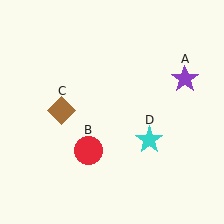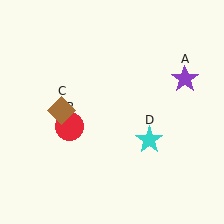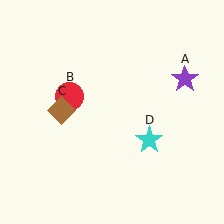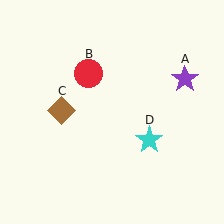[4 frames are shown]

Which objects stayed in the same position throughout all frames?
Purple star (object A) and brown diamond (object C) and cyan star (object D) remained stationary.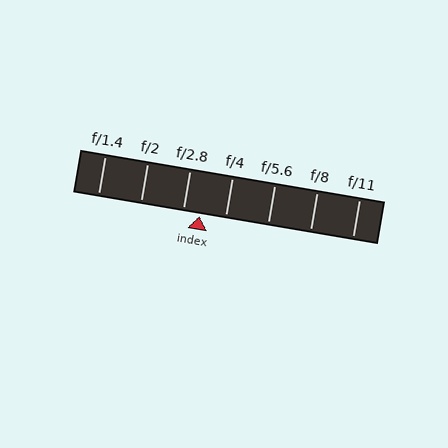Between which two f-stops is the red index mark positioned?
The index mark is between f/2.8 and f/4.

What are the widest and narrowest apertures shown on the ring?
The widest aperture shown is f/1.4 and the narrowest is f/11.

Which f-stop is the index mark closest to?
The index mark is closest to f/2.8.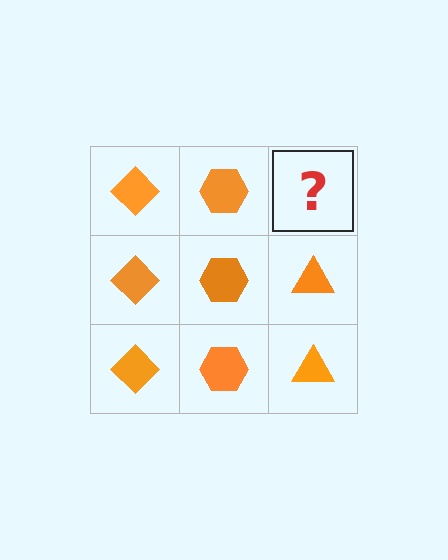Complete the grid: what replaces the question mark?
The question mark should be replaced with an orange triangle.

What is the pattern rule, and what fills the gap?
The rule is that each column has a consistent shape. The gap should be filled with an orange triangle.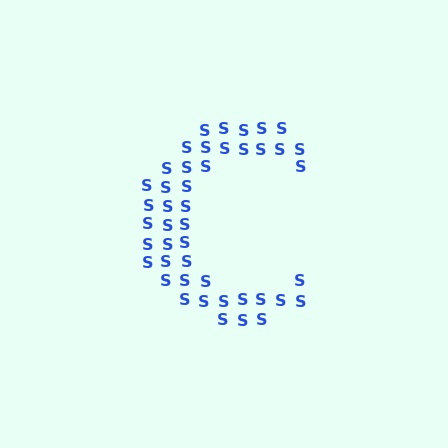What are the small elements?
The small elements are letter S's.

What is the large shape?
The large shape is the letter C.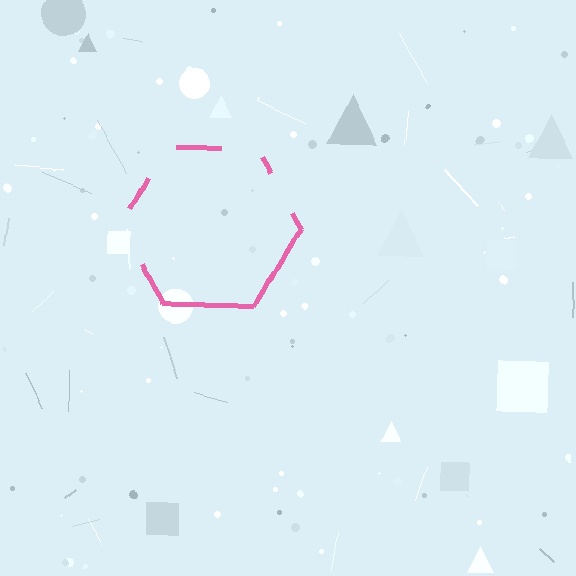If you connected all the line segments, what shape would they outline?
They would outline a hexagon.